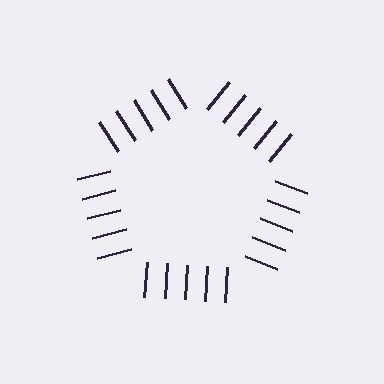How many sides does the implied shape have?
5 sides — the line-ends trace a pentagon.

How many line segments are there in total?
25 — 5 along each of the 5 edges.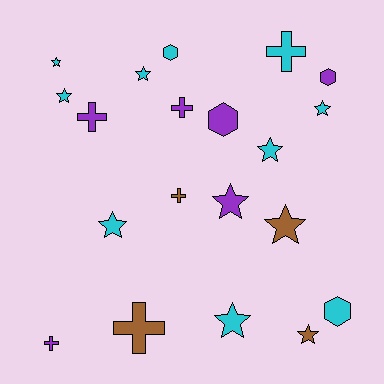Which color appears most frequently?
Cyan, with 10 objects.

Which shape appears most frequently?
Star, with 10 objects.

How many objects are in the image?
There are 20 objects.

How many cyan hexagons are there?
There are 2 cyan hexagons.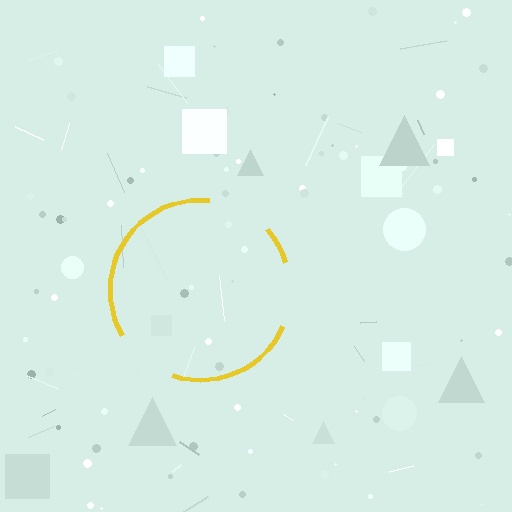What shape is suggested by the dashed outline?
The dashed outline suggests a circle.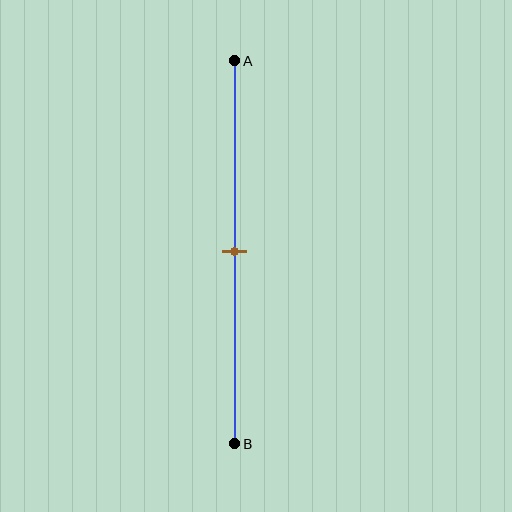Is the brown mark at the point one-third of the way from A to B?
No, the mark is at about 50% from A, not at the 33% one-third point.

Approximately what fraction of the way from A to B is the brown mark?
The brown mark is approximately 50% of the way from A to B.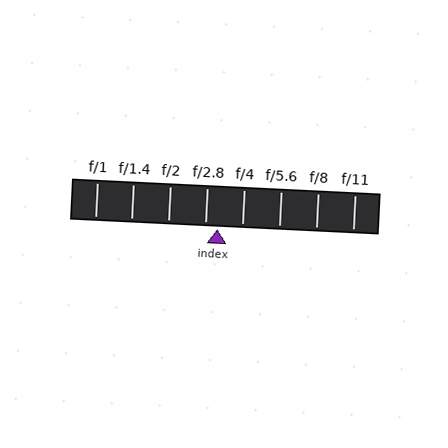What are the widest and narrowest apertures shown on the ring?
The widest aperture shown is f/1 and the narrowest is f/11.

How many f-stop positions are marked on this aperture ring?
There are 8 f-stop positions marked.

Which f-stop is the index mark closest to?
The index mark is closest to f/2.8.